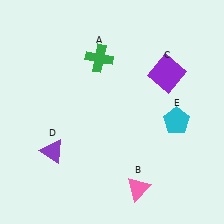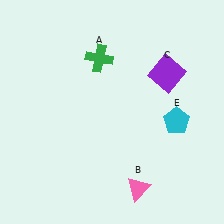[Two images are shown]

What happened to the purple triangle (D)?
The purple triangle (D) was removed in Image 2. It was in the bottom-left area of Image 1.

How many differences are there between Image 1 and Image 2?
There is 1 difference between the two images.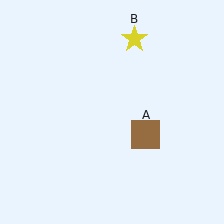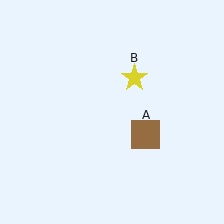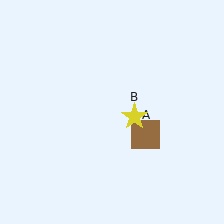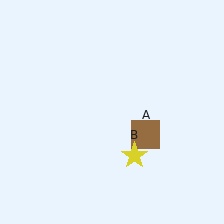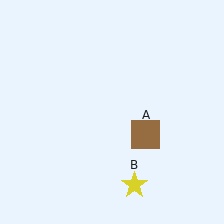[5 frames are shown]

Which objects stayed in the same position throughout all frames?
Brown square (object A) remained stationary.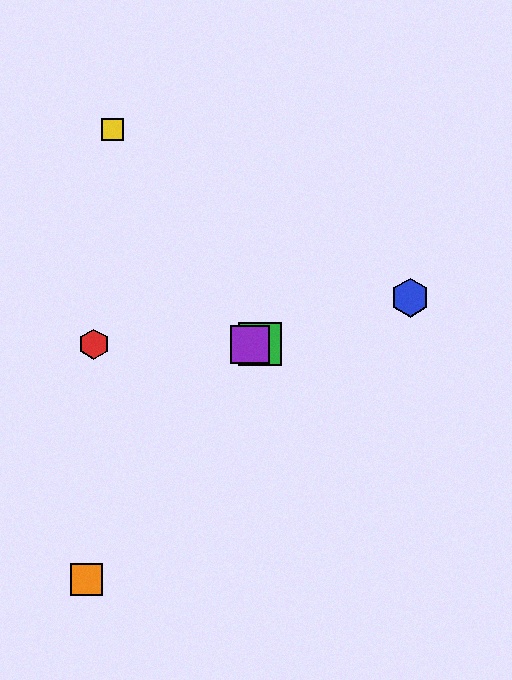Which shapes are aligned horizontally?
The red hexagon, the green square, the purple square are aligned horizontally.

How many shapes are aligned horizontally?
3 shapes (the red hexagon, the green square, the purple square) are aligned horizontally.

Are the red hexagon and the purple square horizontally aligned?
Yes, both are at y≈344.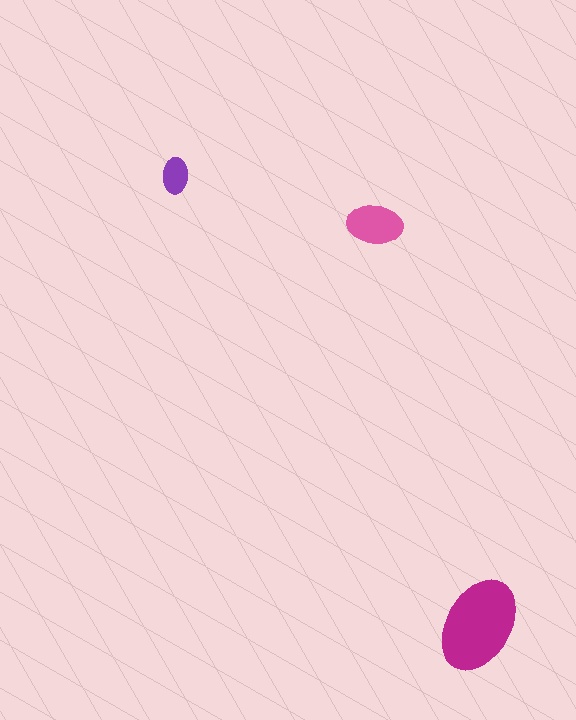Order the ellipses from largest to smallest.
the magenta one, the pink one, the purple one.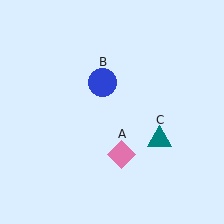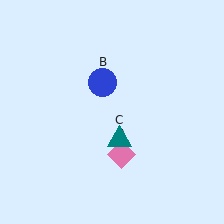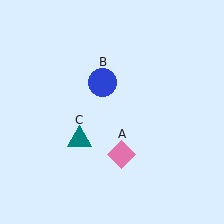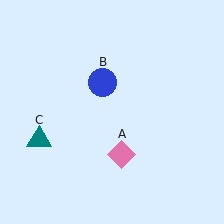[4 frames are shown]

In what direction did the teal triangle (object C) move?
The teal triangle (object C) moved left.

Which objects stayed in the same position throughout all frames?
Pink diamond (object A) and blue circle (object B) remained stationary.